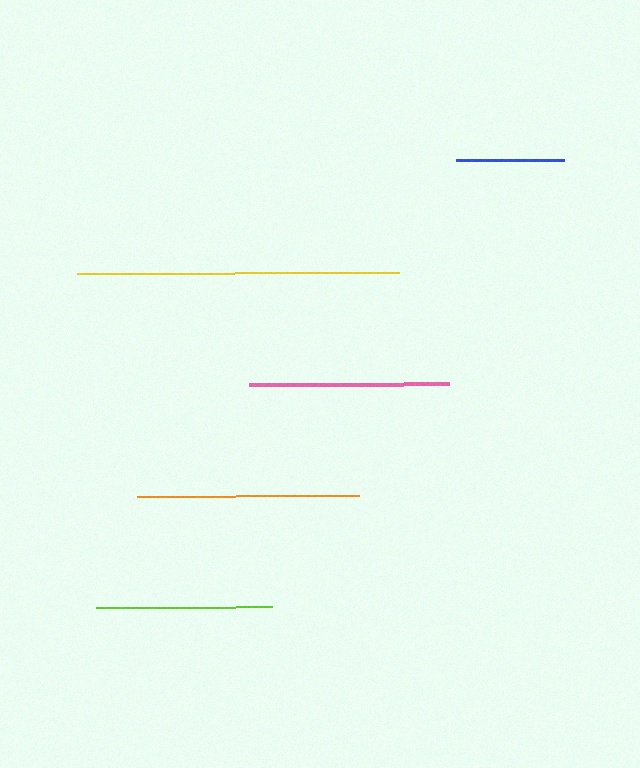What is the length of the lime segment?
The lime segment is approximately 176 pixels long.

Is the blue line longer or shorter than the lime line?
The lime line is longer than the blue line.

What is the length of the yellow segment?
The yellow segment is approximately 322 pixels long.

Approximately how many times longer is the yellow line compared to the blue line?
The yellow line is approximately 3.0 times the length of the blue line.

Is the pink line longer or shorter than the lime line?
The pink line is longer than the lime line.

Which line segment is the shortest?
The blue line is the shortest at approximately 108 pixels.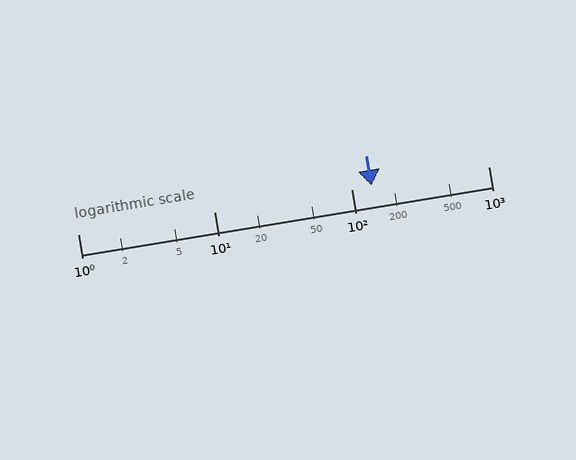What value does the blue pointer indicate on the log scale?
The pointer indicates approximately 140.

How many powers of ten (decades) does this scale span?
The scale spans 3 decades, from 1 to 1000.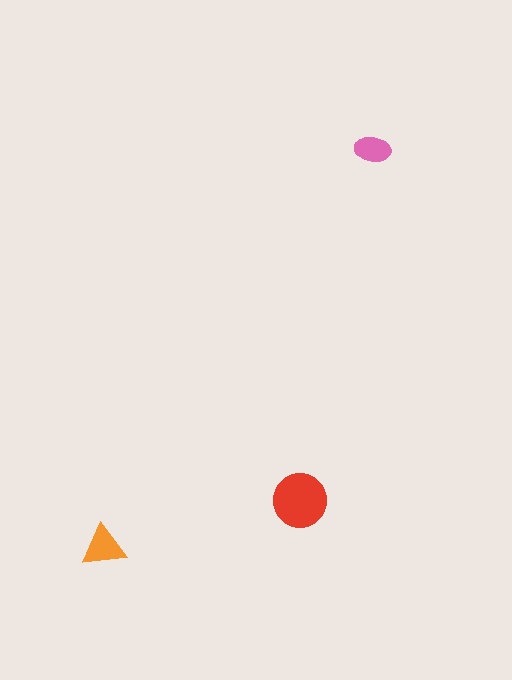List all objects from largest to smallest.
The red circle, the orange triangle, the pink ellipse.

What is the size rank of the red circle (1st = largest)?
1st.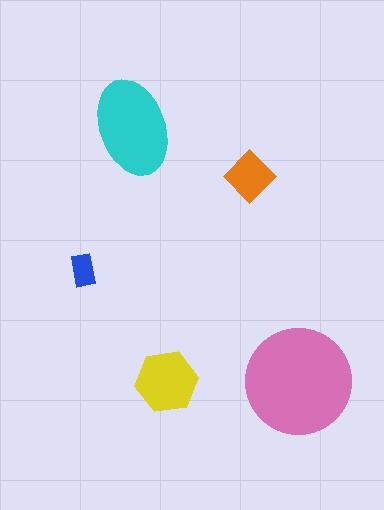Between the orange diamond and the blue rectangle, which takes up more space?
The orange diamond.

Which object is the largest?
The pink circle.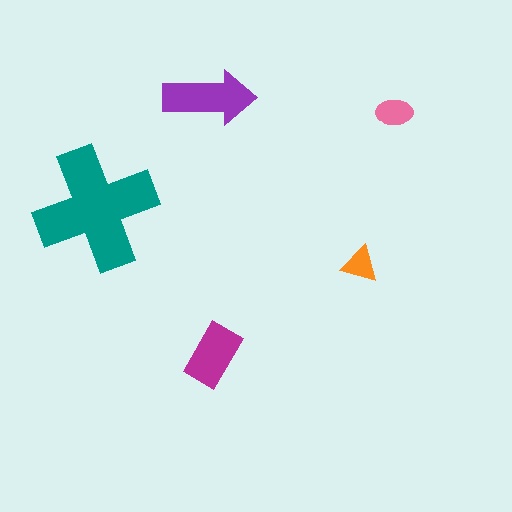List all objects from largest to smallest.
The teal cross, the purple arrow, the magenta rectangle, the pink ellipse, the orange triangle.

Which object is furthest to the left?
The teal cross is leftmost.